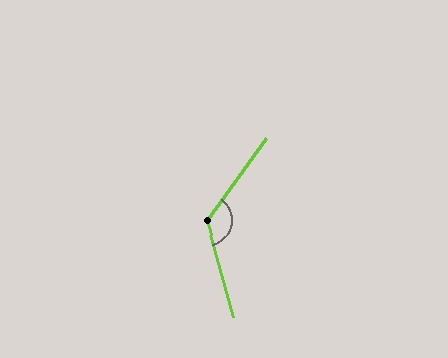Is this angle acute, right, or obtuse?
It is obtuse.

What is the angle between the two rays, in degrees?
Approximately 128 degrees.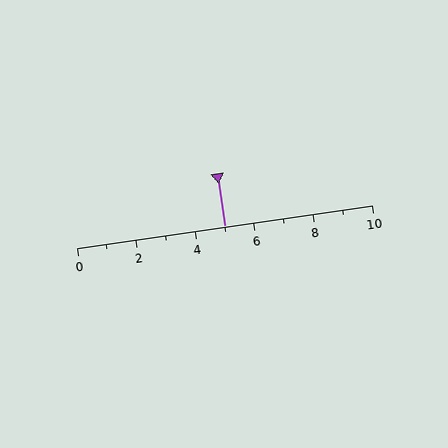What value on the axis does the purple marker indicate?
The marker indicates approximately 5.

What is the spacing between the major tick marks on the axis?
The major ticks are spaced 2 apart.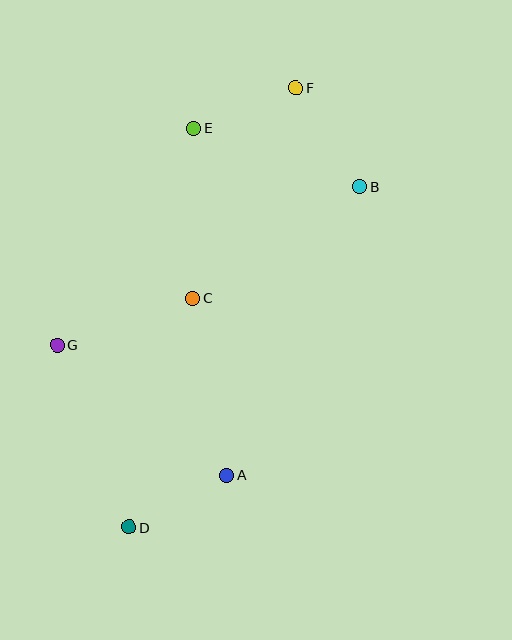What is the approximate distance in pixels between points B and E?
The distance between B and E is approximately 175 pixels.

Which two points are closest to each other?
Points E and F are closest to each other.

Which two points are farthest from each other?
Points D and F are farthest from each other.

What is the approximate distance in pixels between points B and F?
The distance between B and F is approximately 118 pixels.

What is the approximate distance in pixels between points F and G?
The distance between F and G is approximately 351 pixels.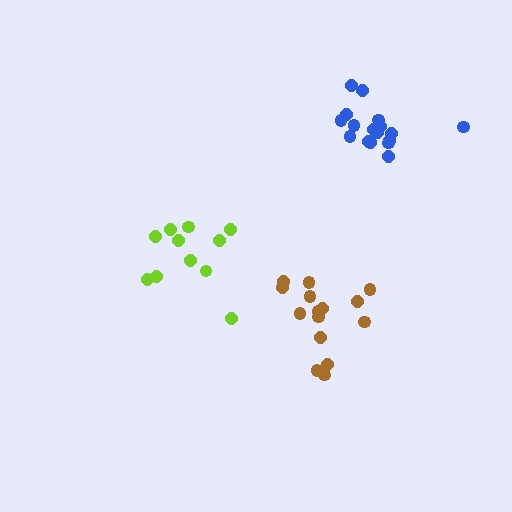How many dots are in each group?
Group 1: 11 dots, Group 2: 15 dots, Group 3: 17 dots (43 total).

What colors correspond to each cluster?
The clusters are colored: lime, brown, blue.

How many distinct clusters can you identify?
There are 3 distinct clusters.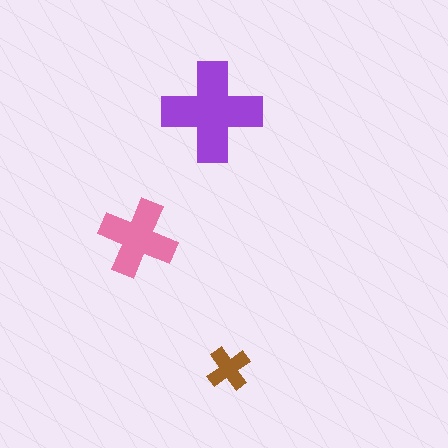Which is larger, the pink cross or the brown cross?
The pink one.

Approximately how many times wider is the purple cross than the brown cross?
About 2.5 times wider.